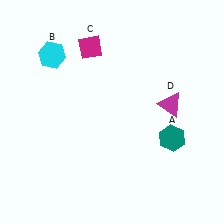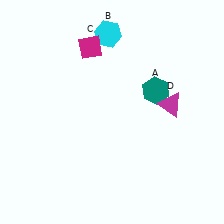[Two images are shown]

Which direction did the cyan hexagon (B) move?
The cyan hexagon (B) moved right.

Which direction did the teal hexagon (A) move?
The teal hexagon (A) moved up.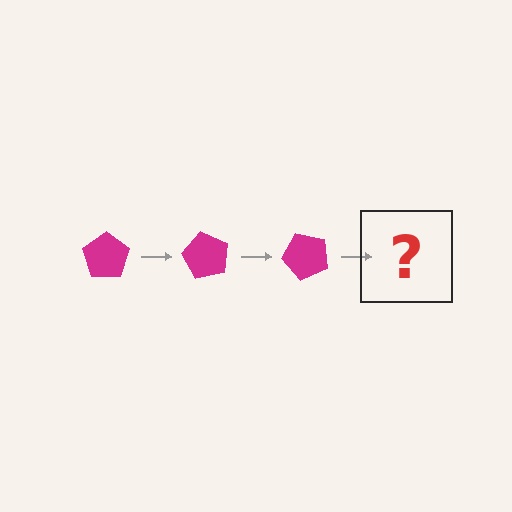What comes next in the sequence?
The next element should be a magenta pentagon rotated 180 degrees.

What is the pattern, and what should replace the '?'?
The pattern is that the pentagon rotates 60 degrees each step. The '?' should be a magenta pentagon rotated 180 degrees.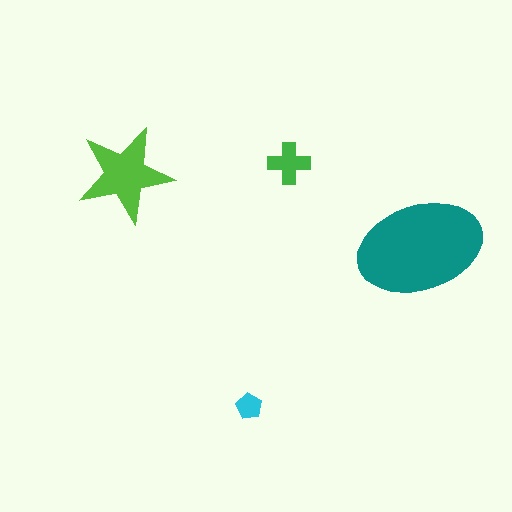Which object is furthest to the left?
The lime star is leftmost.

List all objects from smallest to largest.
The cyan pentagon, the green cross, the lime star, the teal ellipse.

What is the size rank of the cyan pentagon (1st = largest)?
4th.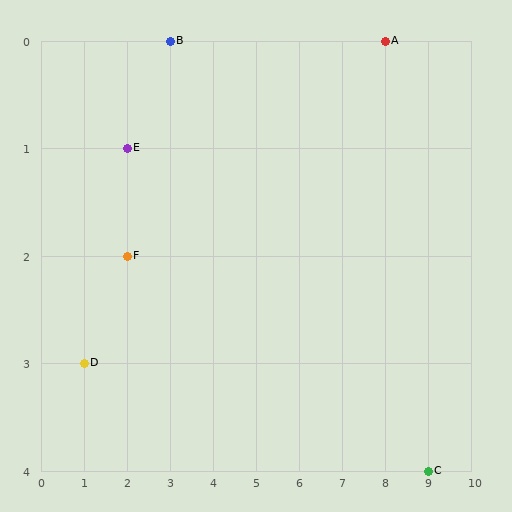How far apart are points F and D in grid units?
Points F and D are 1 column and 1 row apart (about 1.4 grid units diagonally).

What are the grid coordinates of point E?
Point E is at grid coordinates (2, 1).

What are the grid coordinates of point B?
Point B is at grid coordinates (3, 0).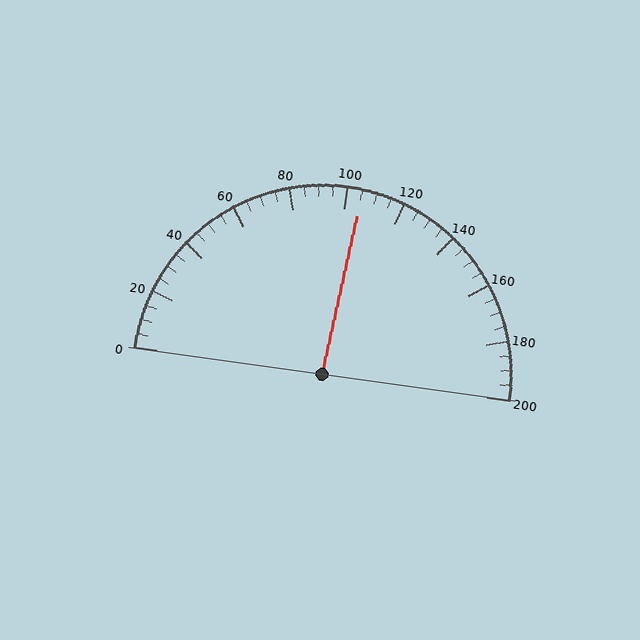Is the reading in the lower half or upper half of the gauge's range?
The reading is in the upper half of the range (0 to 200).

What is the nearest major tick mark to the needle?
The nearest major tick mark is 100.